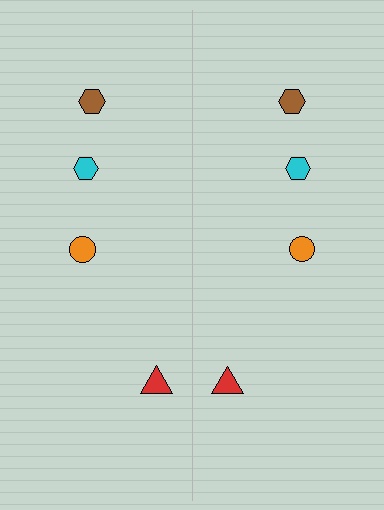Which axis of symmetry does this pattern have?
The pattern has a vertical axis of symmetry running through the center of the image.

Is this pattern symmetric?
Yes, this pattern has bilateral (reflection) symmetry.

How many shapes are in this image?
There are 8 shapes in this image.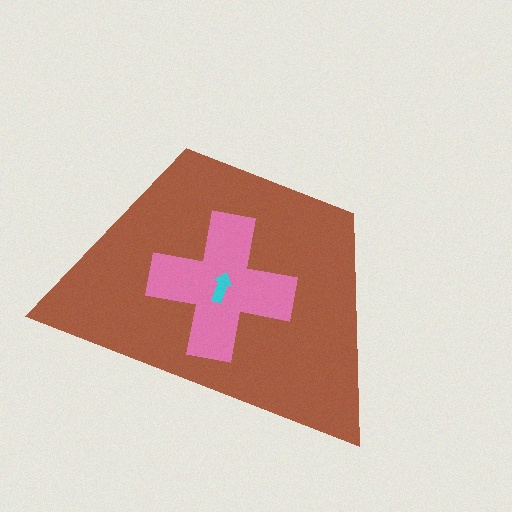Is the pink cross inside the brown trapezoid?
Yes.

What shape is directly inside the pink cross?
The cyan arrow.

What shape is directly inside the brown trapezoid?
The pink cross.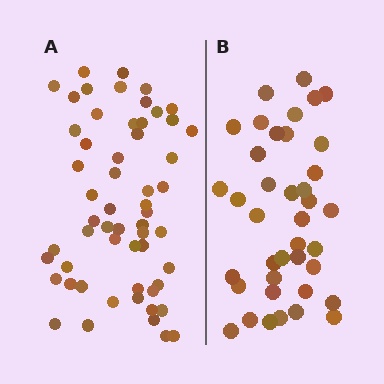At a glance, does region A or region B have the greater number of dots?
Region A (the left region) has more dots.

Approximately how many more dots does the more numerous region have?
Region A has approximately 20 more dots than region B.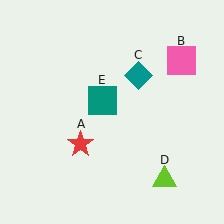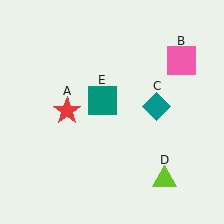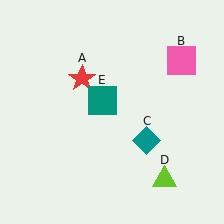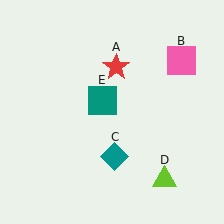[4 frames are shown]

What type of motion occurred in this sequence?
The red star (object A), teal diamond (object C) rotated clockwise around the center of the scene.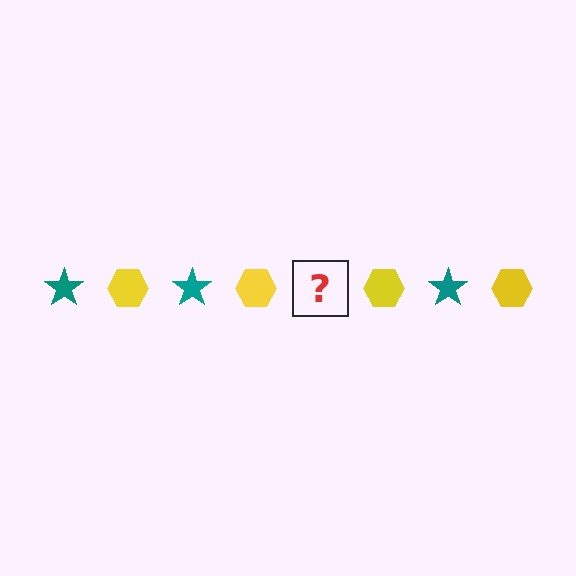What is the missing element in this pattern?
The missing element is a teal star.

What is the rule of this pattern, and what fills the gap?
The rule is that the pattern alternates between teal star and yellow hexagon. The gap should be filled with a teal star.